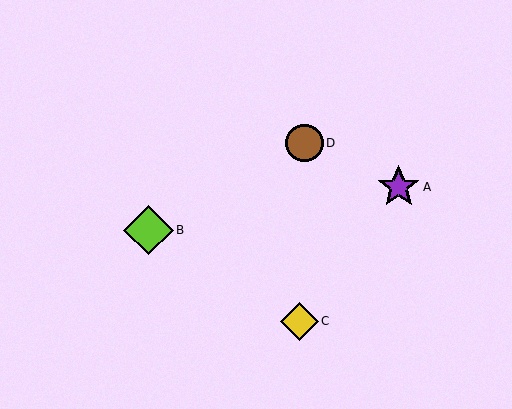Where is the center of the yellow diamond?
The center of the yellow diamond is at (299, 321).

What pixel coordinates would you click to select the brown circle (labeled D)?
Click at (304, 143) to select the brown circle D.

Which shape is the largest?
The lime diamond (labeled B) is the largest.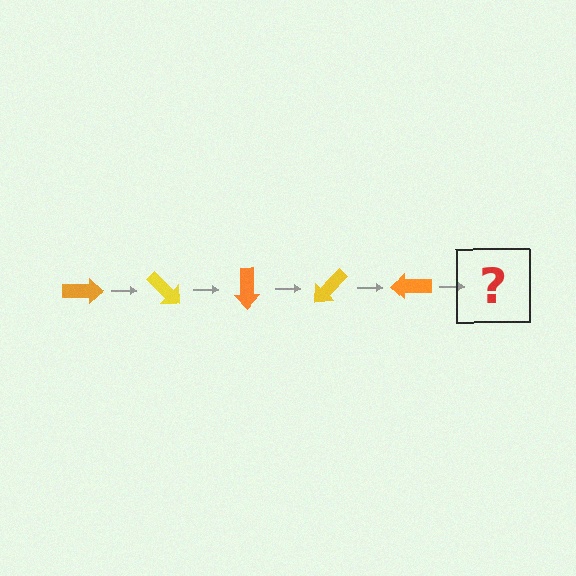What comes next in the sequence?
The next element should be a yellow arrow, rotated 225 degrees from the start.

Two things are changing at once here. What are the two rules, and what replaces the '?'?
The two rules are that it rotates 45 degrees each step and the color cycles through orange and yellow. The '?' should be a yellow arrow, rotated 225 degrees from the start.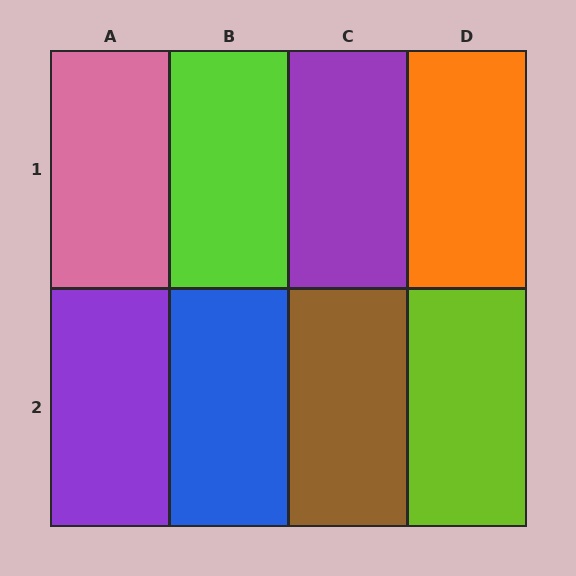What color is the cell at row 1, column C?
Purple.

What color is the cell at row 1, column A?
Pink.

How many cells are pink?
1 cell is pink.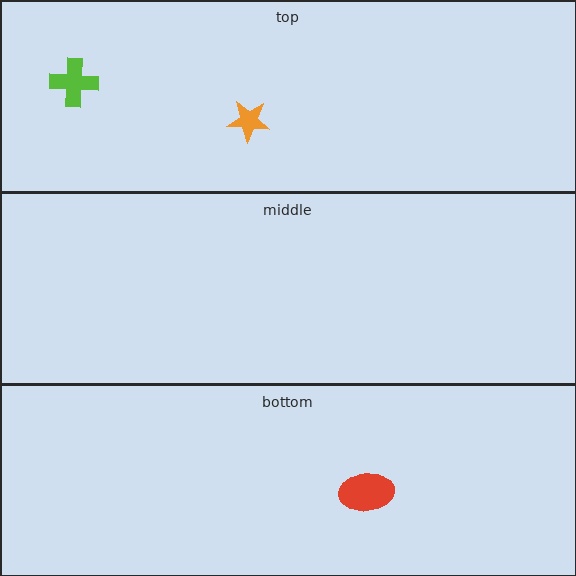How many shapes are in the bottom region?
1.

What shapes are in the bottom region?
The red ellipse.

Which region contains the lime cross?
The top region.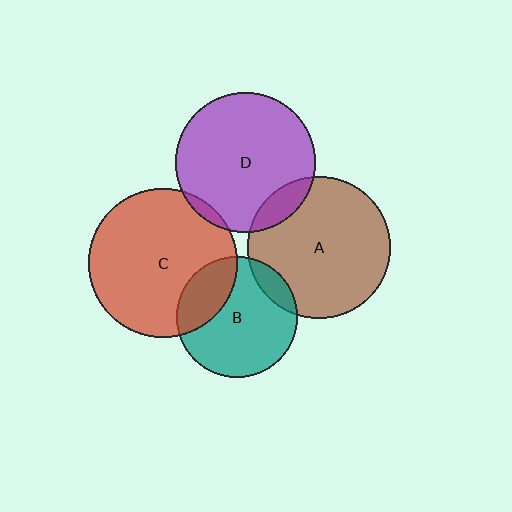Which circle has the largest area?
Circle C (red).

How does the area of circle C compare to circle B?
Approximately 1.5 times.